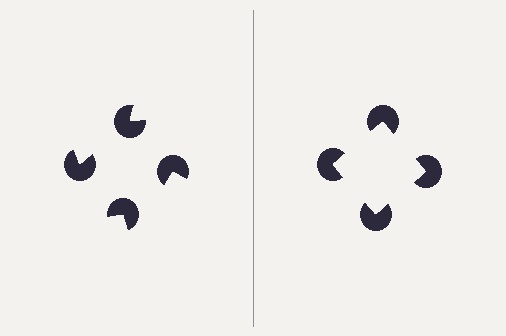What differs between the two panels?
The pac-man discs are positioned identically on both sides; only the wedge orientations differ. On the right they align to a square; on the left they are misaligned.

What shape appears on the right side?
An illusory square.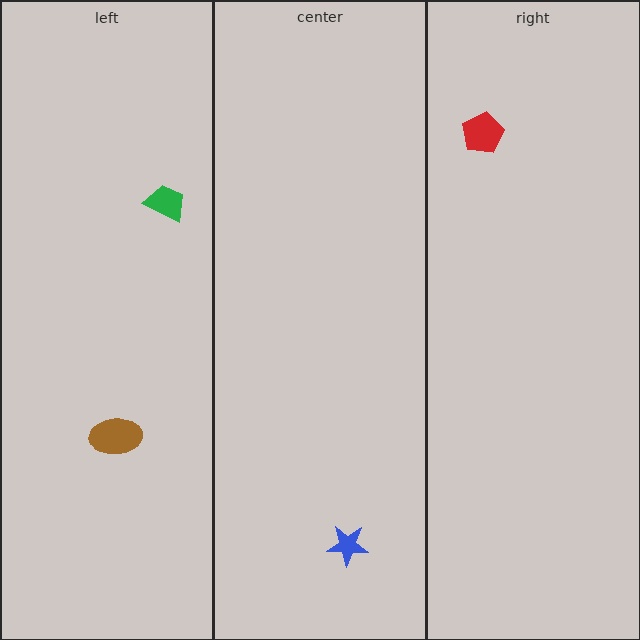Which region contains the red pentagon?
The right region.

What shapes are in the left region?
The brown ellipse, the green trapezoid.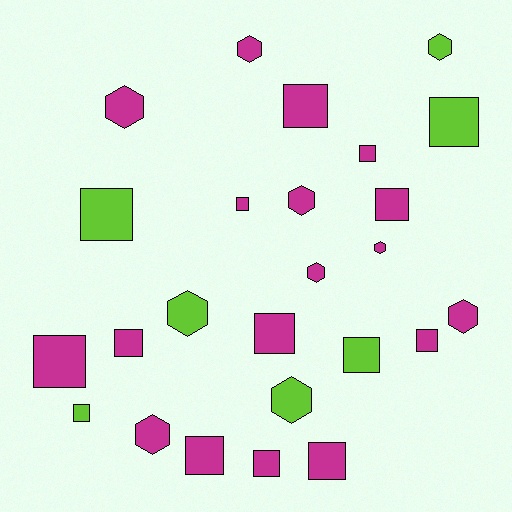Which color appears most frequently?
Magenta, with 18 objects.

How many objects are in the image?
There are 25 objects.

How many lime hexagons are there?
There are 3 lime hexagons.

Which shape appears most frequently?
Square, with 15 objects.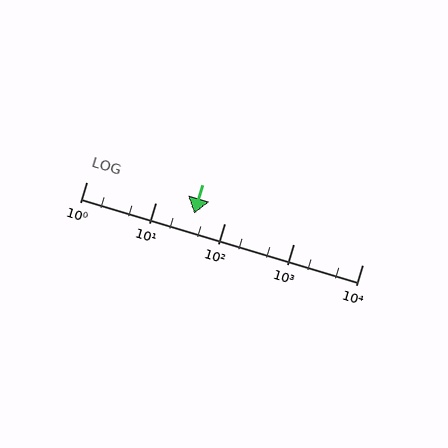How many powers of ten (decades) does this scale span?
The scale spans 4 decades, from 1 to 10000.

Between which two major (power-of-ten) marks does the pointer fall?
The pointer is between 10 and 100.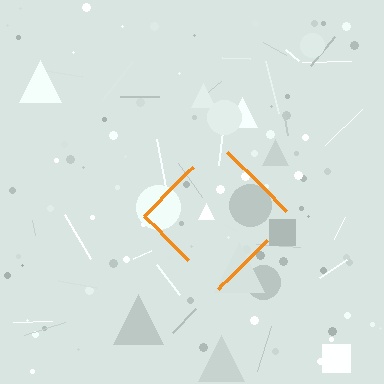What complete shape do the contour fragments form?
The contour fragments form a diamond.